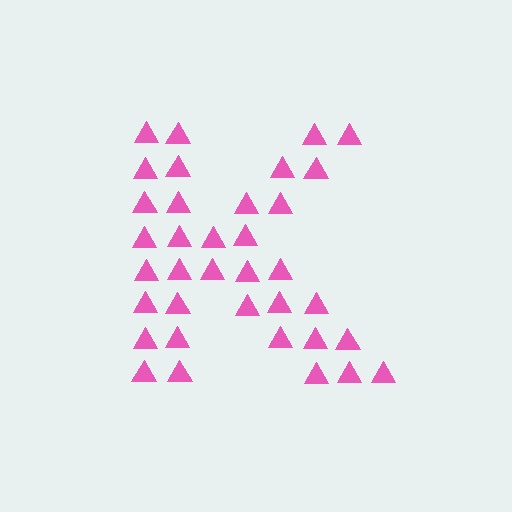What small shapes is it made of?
It is made of small triangles.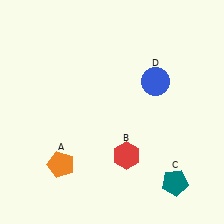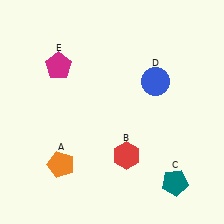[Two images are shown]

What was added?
A magenta pentagon (E) was added in Image 2.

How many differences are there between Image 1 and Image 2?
There is 1 difference between the two images.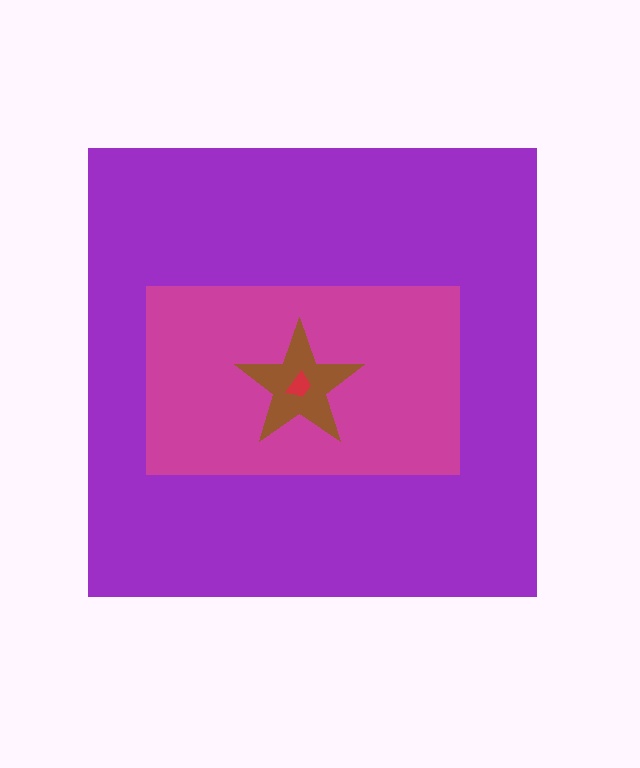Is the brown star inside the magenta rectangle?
Yes.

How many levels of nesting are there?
4.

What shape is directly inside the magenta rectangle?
The brown star.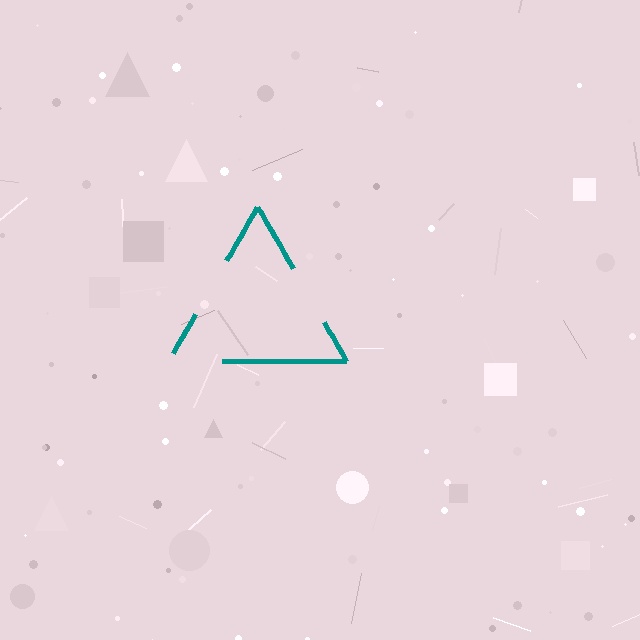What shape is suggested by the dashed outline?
The dashed outline suggests a triangle.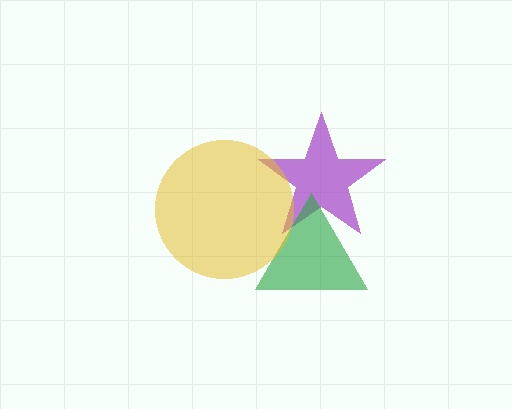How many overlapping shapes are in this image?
There are 3 overlapping shapes in the image.